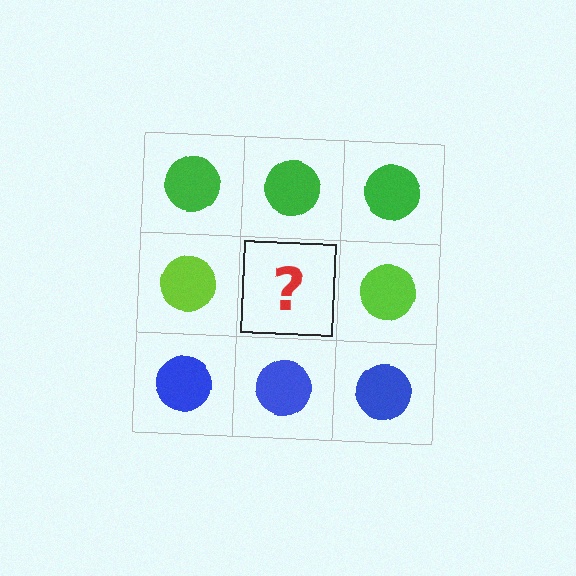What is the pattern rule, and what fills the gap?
The rule is that each row has a consistent color. The gap should be filled with a lime circle.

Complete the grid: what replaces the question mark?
The question mark should be replaced with a lime circle.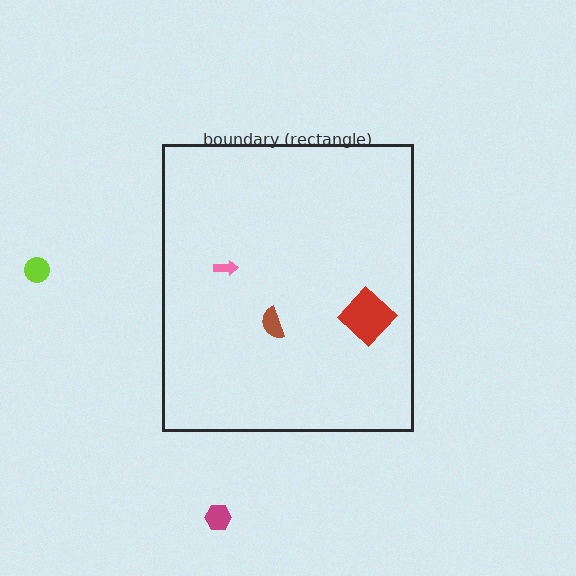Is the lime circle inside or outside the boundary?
Outside.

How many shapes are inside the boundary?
3 inside, 2 outside.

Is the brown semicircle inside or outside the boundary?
Inside.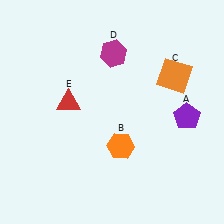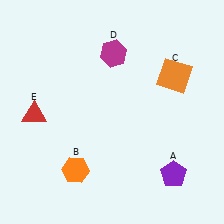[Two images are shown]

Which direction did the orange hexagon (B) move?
The orange hexagon (B) moved left.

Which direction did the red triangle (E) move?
The red triangle (E) moved left.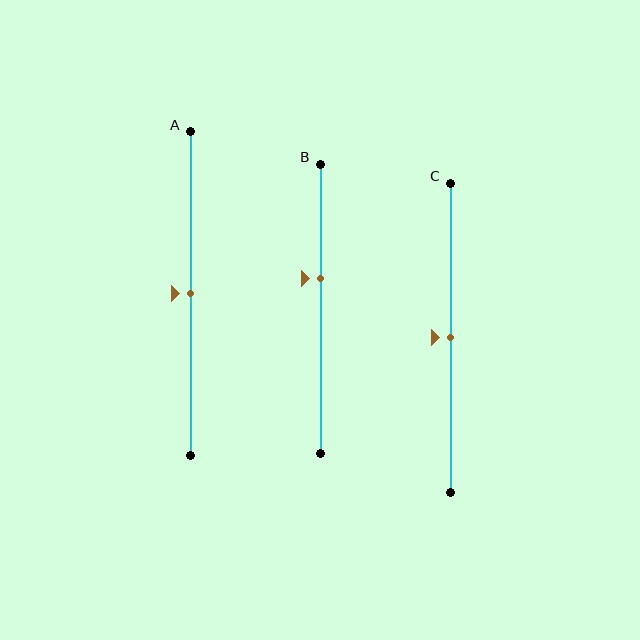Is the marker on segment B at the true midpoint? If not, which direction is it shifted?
No, the marker on segment B is shifted upward by about 11% of the segment length.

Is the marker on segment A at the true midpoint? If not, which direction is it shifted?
Yes, the marker on segment A is at the true midpoint.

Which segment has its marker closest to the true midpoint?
Segment A has its marker closest to the true midpoint.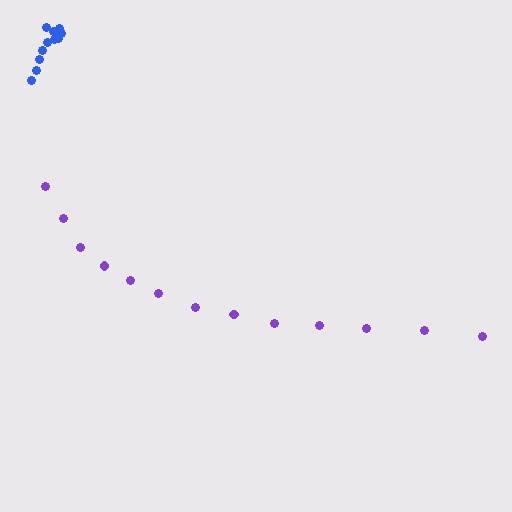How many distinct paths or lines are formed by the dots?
There are 2 distinct paths.